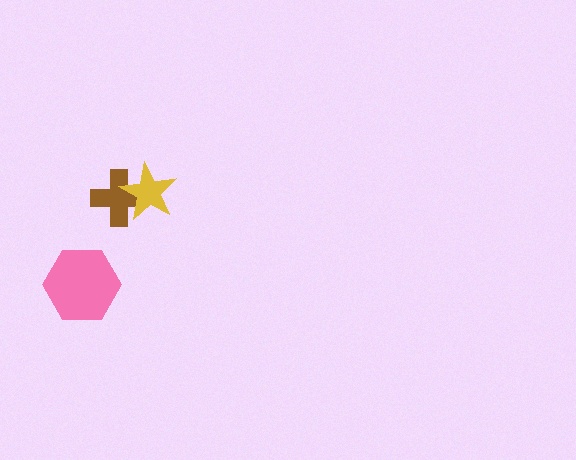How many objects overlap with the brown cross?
1 object overlaps with the brown cross.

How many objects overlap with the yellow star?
1 object overlaps with the yellow star.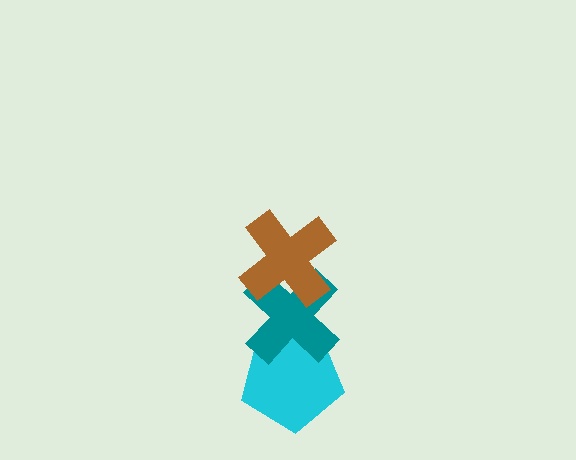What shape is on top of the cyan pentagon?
The teal cross is on top of the cyan pentagon.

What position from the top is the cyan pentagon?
The cyan pentagon is 3rd from the top.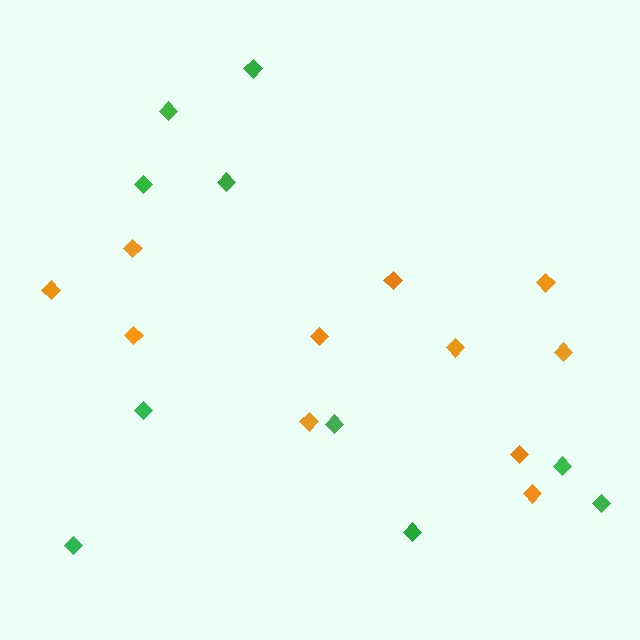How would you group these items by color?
There are 2 groups: one group of green diamonds (10) and one group of orange diamonds (11).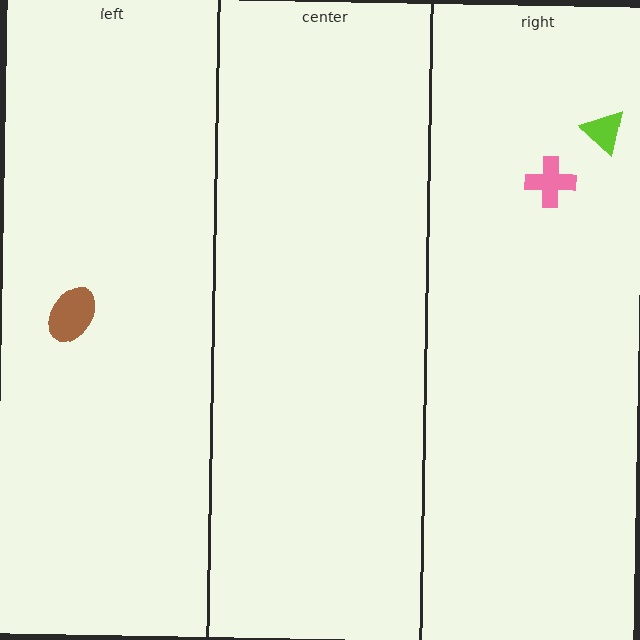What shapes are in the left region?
The brown ellipse.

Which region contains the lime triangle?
The right region.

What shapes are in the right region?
The lime triangle, the pink cross.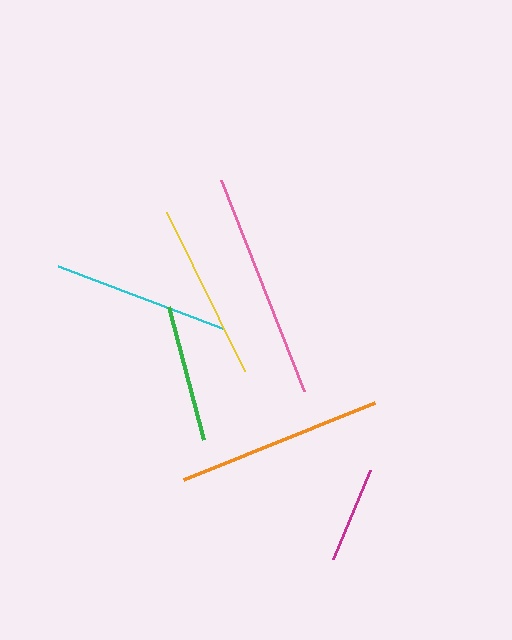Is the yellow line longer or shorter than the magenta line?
The yellow line is longer than the magenta line.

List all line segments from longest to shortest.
From longest to shortest: pink, orange, yellow, cyan, green, magenta.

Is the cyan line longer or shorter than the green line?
The cyan line is longer than the green line.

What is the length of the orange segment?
The orange segment is approximately 206 pixels long.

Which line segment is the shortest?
The magenta line is the shortest at approximately 97 pixels.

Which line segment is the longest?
The pink line is the longest at approximately 227 pixels.